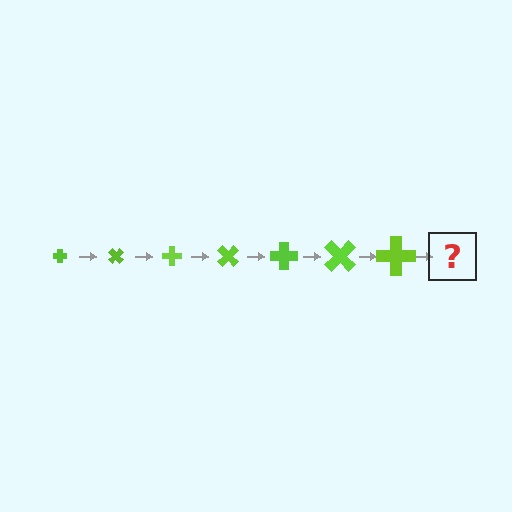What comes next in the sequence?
The next element should be a cross, larger than the previous one and rotated 315 degrees from the start.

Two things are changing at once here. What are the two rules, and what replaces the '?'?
The two rules are that the cross grows larger each step and it rotates 45 degrees each step. The '?' should be a cross, larger than the previous one and rotated 315 degrees from the start.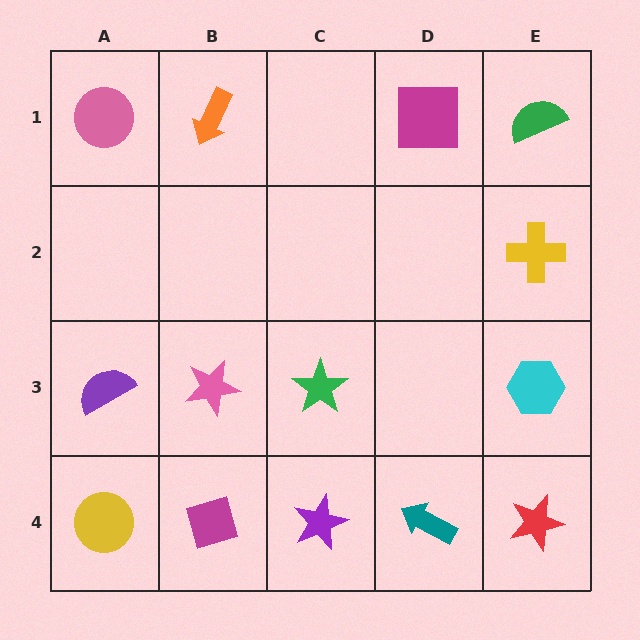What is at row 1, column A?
A pink circle.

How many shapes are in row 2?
1 shape.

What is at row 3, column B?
A pink star.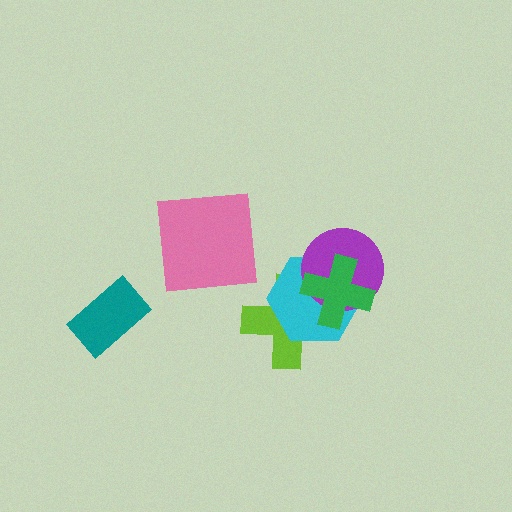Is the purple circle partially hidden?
Yes, it is partially covered by another shape.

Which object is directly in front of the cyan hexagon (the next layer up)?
The purple circle is directly in front of the cyan hexagon.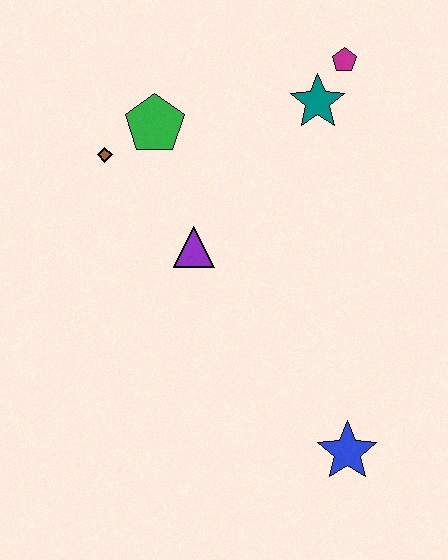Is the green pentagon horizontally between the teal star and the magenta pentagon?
No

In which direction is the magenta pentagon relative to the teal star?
The magenta pentagon is above the teal star.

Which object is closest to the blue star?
The purple triangle is closest to the blue star.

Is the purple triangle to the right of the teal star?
No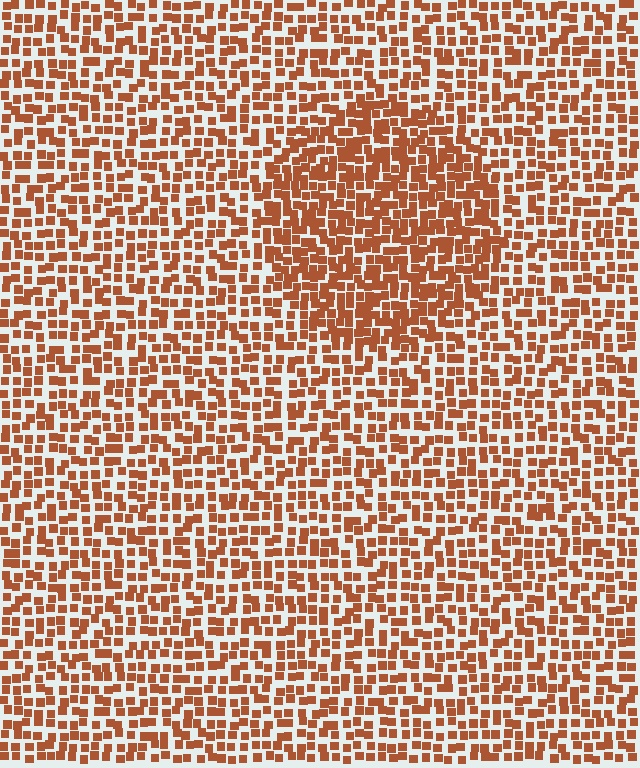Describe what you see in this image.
The image contains small brown elements arranged at two different densities. A circle-shaped region is visible where the elements are more densely packed than the surrounding area.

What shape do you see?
I see a circle.